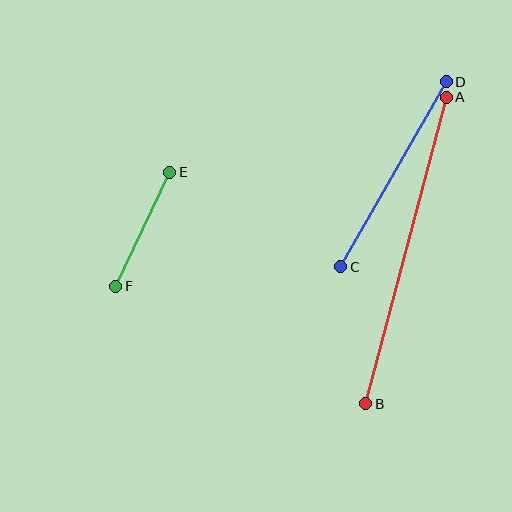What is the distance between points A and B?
The distance is approximately 317 pixels.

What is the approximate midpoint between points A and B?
The midpoint is at approximately (406, 250) pixels.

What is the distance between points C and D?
The distance is approximately 213 pixels.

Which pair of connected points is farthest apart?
Points A and B are farthest apart.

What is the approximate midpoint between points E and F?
The midpoint is at approximately (143, 229) pixels.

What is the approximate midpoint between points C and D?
The midpoint is at approximately (393, 174) pixels.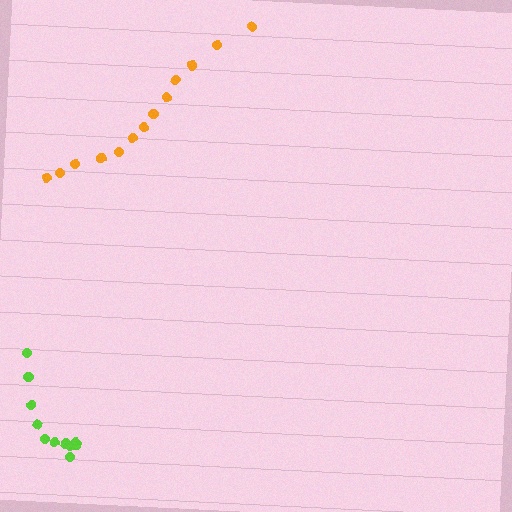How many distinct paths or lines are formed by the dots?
There are 2 distinct paths.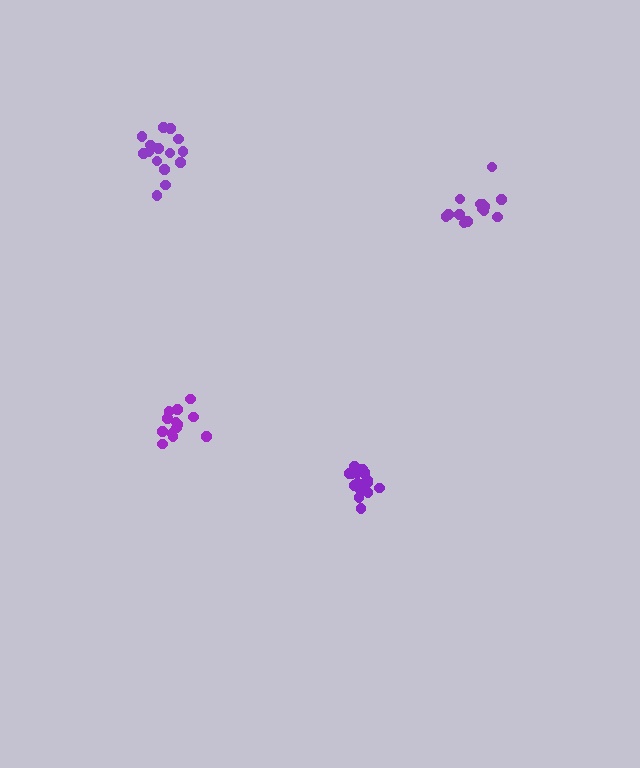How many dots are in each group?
Group 1: 15 dots, Group 2: 13 dots, Group 3: 18 dots, Group 4: 14 dots (60 total).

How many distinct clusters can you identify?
There are 4 distinct clusters.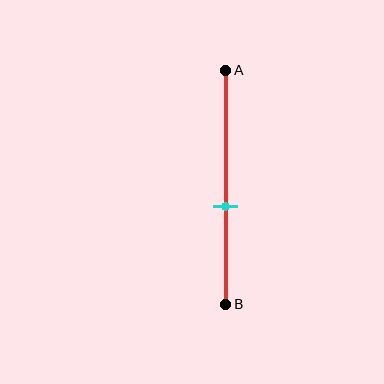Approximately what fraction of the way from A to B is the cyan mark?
The cyan mark is approximately 60% of the way from A to B.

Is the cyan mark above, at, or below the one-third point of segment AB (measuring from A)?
The cyan mark is below the one-third point of segment AB.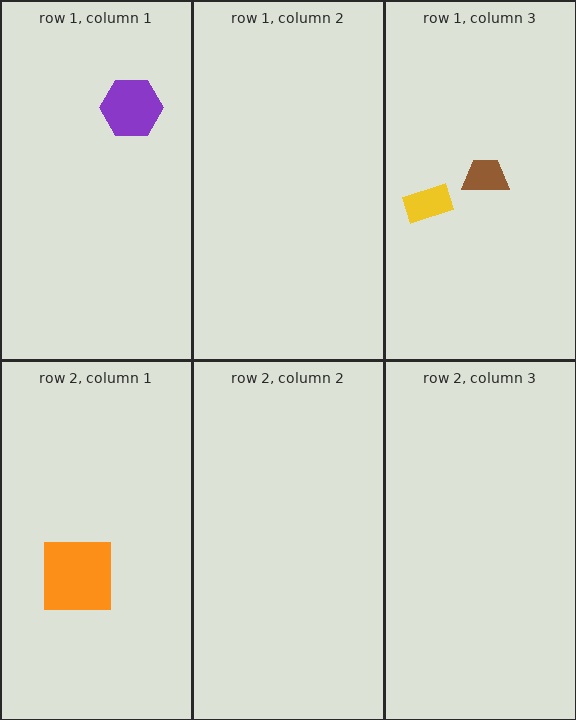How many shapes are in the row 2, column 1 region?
1.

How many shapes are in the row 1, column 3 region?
2.